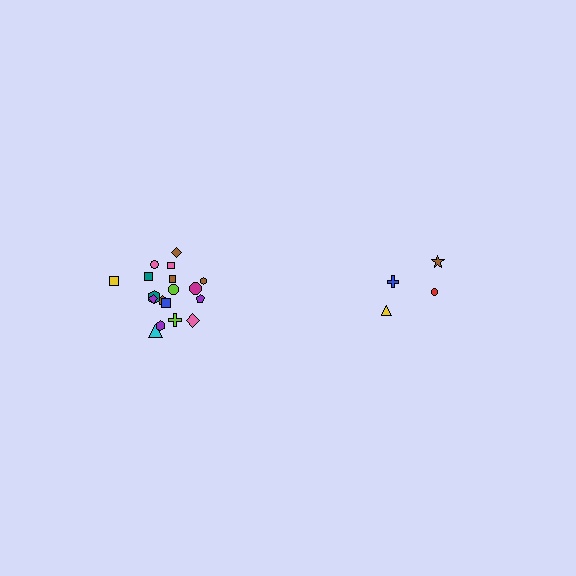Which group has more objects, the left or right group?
The left group.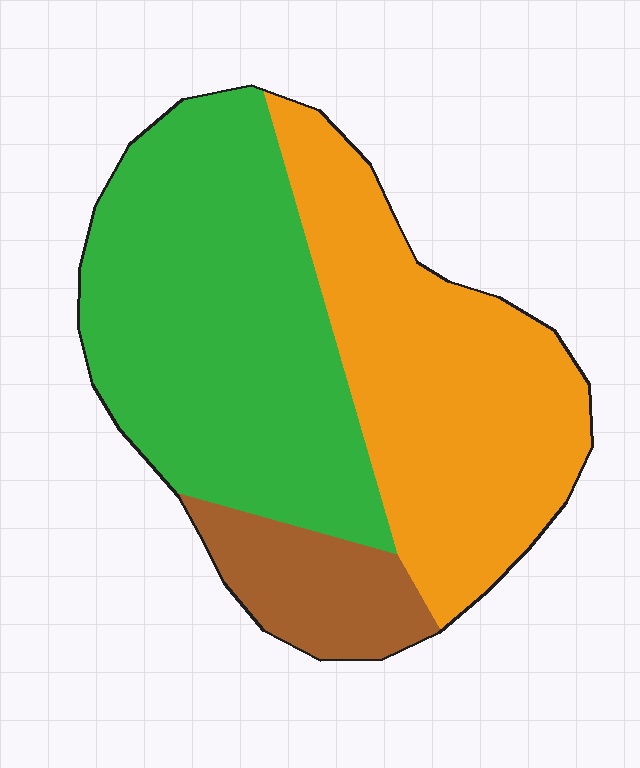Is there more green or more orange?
Green.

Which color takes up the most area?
Green, at roughly 50%.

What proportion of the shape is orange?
Orange takes up between a quarter and a half of the shape.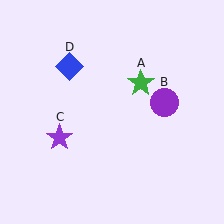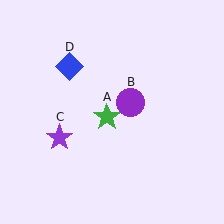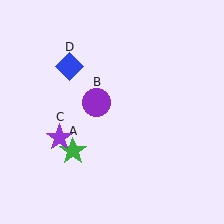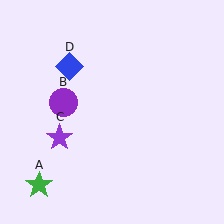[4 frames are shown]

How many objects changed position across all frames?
2 objects changed position: green star (object A), purple circle (object B).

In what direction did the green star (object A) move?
The green star (object A) moved down and to the left.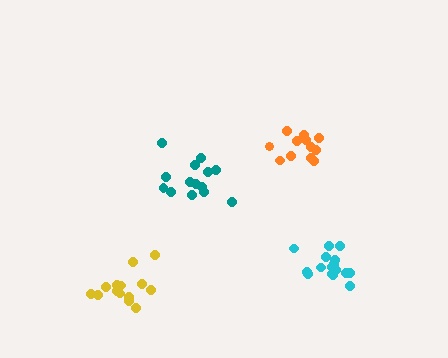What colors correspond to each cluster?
The clusters are colored: orange, cyan, teal, yellow.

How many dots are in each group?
Group 1: 12 dots, Group 2: 16 dots, Group 3: 14 dots, Group 4: 14 dots (56 total).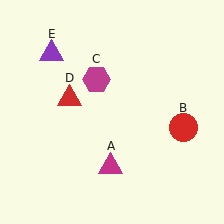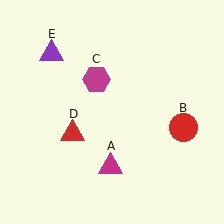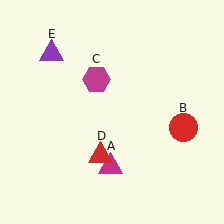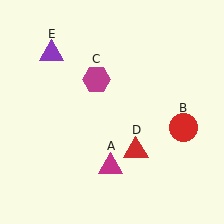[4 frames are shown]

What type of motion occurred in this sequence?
The red triangle (object D) rotated counterclockwise around the center of the scene.